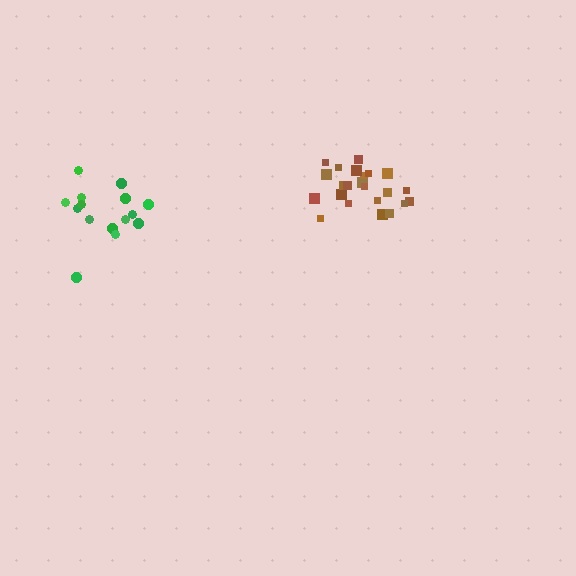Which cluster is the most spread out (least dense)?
Green.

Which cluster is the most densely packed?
Brown.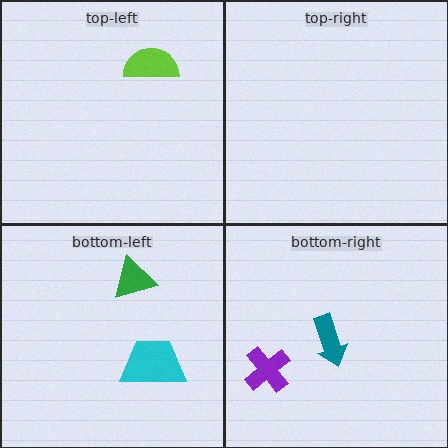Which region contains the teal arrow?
The bottom-right region.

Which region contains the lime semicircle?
The top-left region.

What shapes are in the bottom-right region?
The teal arrow, the purple cross.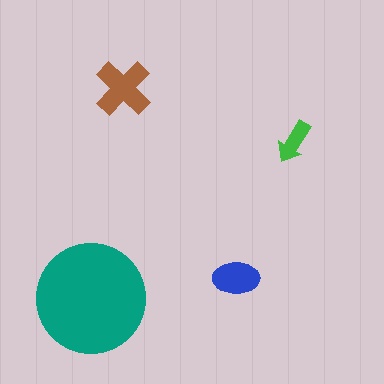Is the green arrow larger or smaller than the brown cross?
Smaller.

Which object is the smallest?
The green arrow.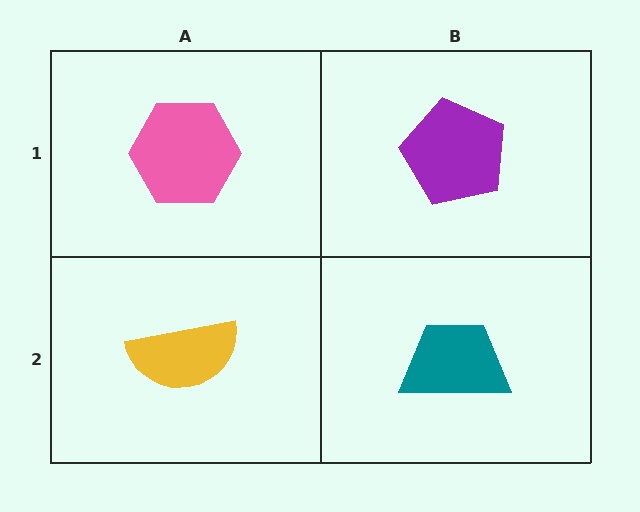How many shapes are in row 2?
2 shapes.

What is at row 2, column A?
A yellow semicircle.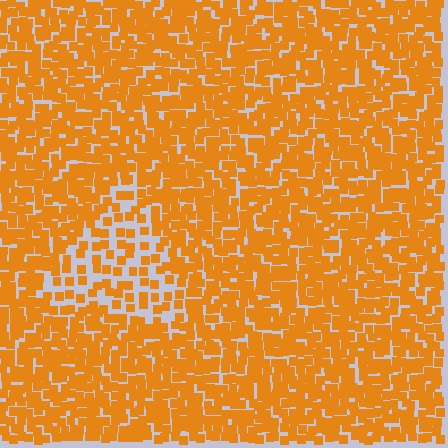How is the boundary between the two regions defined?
The boundary is defined by a change in element density (approximately 2.2x ratio). All elements are the same color, size, and shape.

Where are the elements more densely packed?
The elements are more densely packed outside the triangle boundary.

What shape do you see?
I see a triangle.